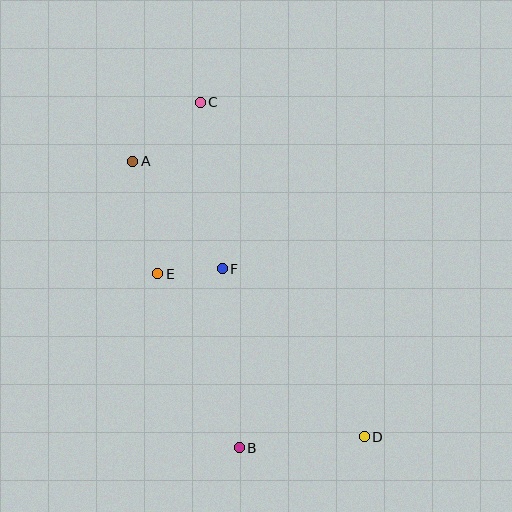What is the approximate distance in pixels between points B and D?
The distance between B and D is approximately 125 pixels.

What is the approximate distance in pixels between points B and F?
The distance between B and F is approximately 180 pixels.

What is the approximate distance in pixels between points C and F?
The distance between C and F is approximately 168 pixels.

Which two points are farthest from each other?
Points C and D are farthest from each other.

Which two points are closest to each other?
Points E and F are closest to each other.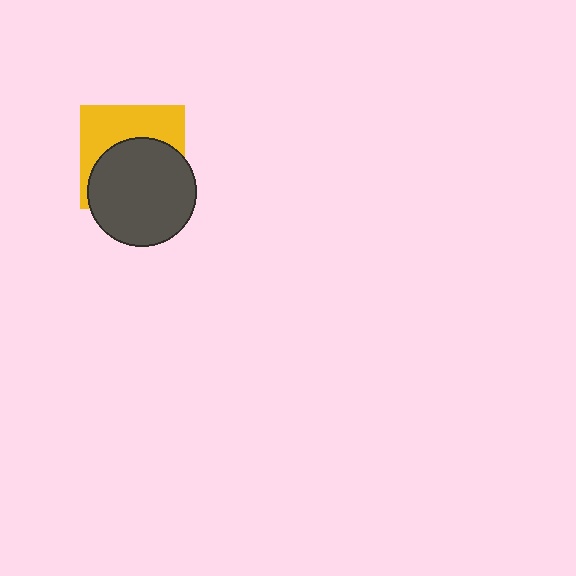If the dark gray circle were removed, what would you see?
You would see the complete yellow square.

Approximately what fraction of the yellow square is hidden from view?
Roughly 56% of the yellow square is hidden behind the dark gray circle.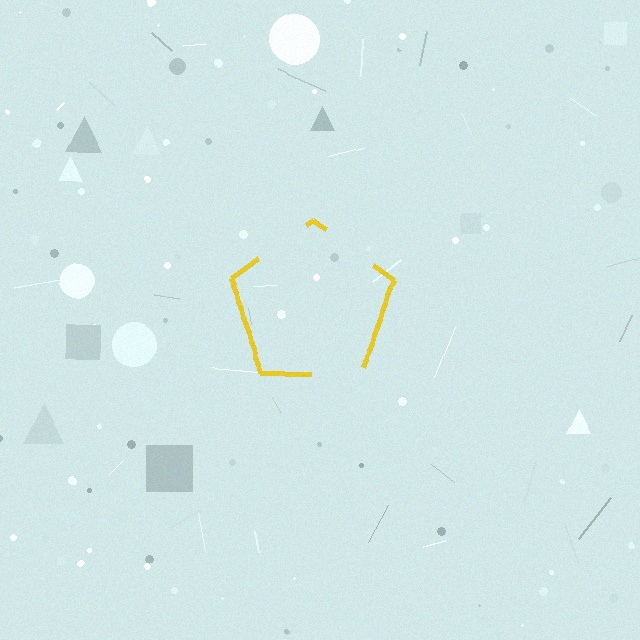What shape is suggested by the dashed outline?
The dashed outline suggests a pentagon.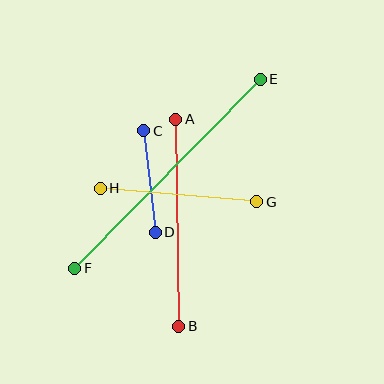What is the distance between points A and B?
The distance is approximately 207 pixels.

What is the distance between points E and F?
The distance is approximately 265 pixels.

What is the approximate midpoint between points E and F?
The midpoint is at approximately (168, 174) pixels.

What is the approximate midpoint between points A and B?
The midpoint is at approximately (177, 223) pixels.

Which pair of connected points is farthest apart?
Points E and F are farthest apart.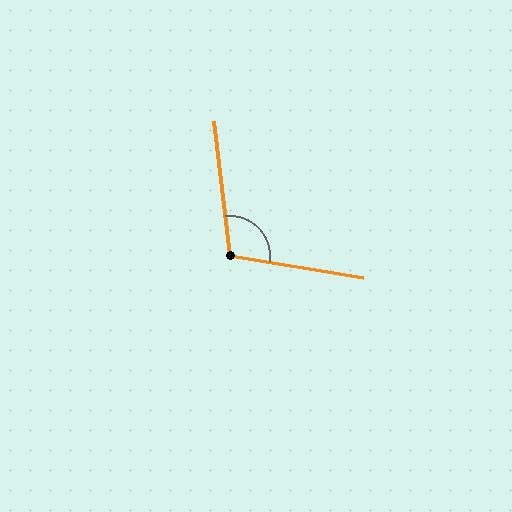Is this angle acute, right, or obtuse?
It is obtuse.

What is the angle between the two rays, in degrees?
Approximately 106 degrees.